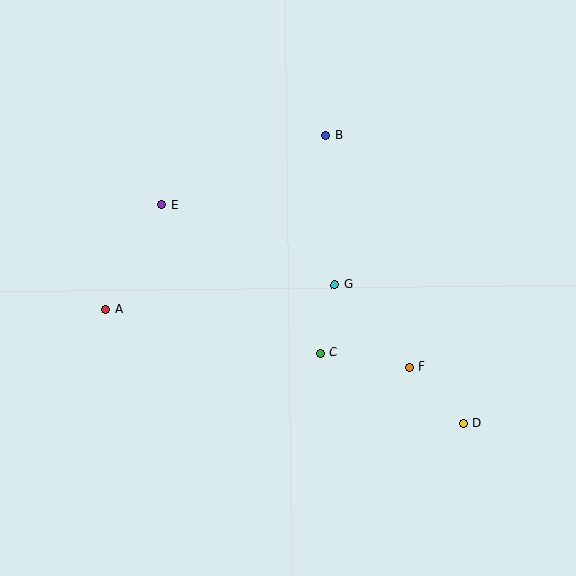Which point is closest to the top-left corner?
Point E is closest to the top-left corner.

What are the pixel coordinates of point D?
Point D is at (463, 423).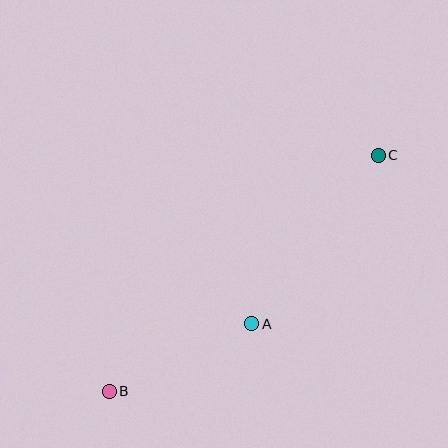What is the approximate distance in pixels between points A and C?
The distance between A and C is approximately 211 pixels.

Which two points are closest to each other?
Points A and B are closest to each other.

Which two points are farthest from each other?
Points B and C are farthest from each other.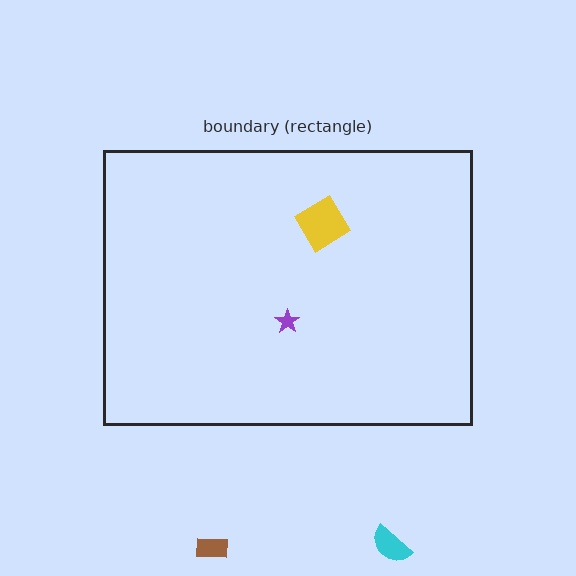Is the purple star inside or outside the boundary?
Inside.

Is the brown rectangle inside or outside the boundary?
Outside.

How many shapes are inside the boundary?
2 inside, 2 outside.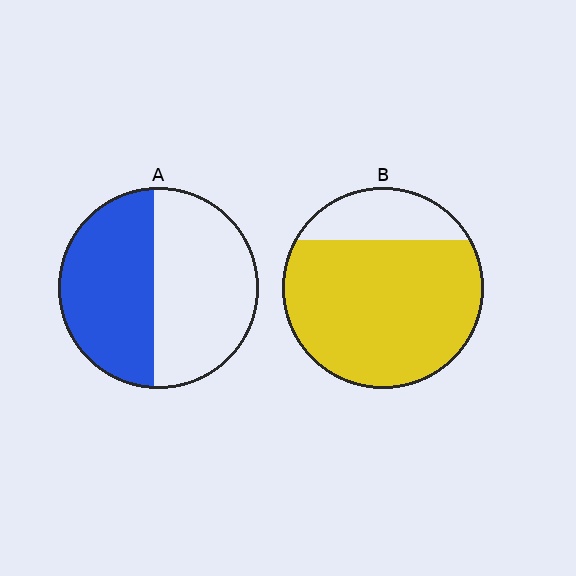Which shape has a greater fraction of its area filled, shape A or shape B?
Shape B.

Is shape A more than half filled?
Roughly half.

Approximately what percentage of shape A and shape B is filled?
A is approximately 45% and B is approximately 80%.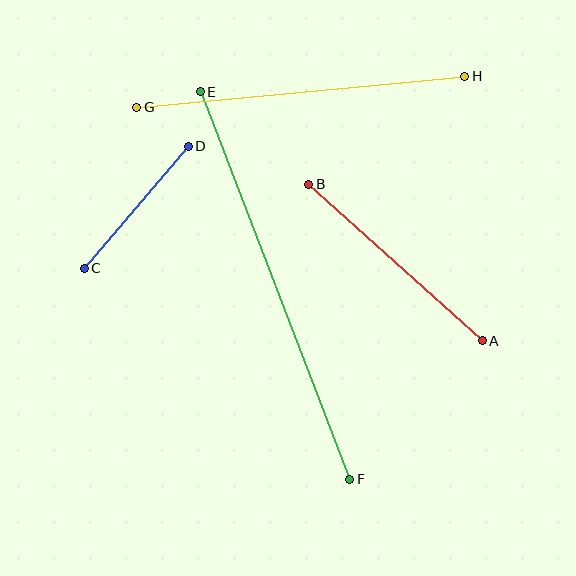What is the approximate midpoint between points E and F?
The midpoint is at approximately (275, 285) pixels.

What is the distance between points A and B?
The distance is approximately 233 pixels.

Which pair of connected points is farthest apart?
Points E and F are farthest apart.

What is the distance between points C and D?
The distance is approximately 160 pixels.